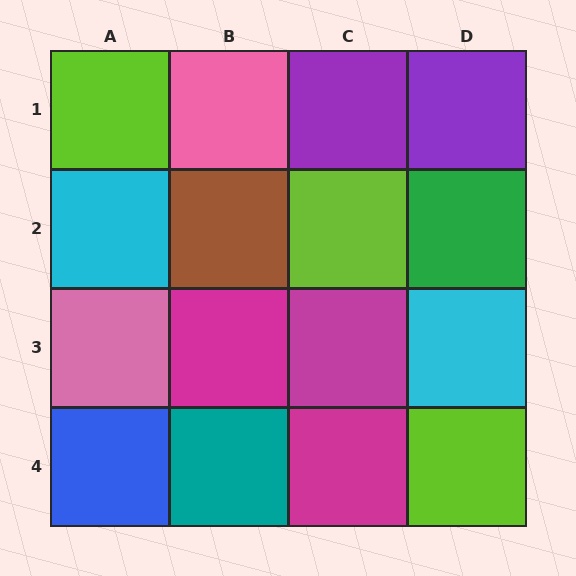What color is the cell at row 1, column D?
Purple.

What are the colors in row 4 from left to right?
Blue, teal, magenta, lime.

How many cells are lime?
3 cells are lime.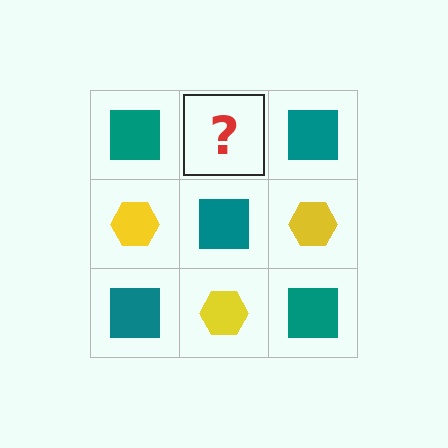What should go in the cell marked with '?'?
The missing cell should contain a yellow hexagon.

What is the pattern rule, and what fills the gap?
The rule is that it alternates teal square and yellow hexagon in a checkerboard pattern. The gap should be filled with a yellow hexagon.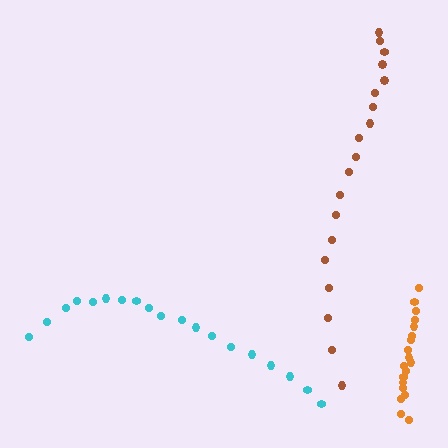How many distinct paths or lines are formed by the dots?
There are 3 distinct paths.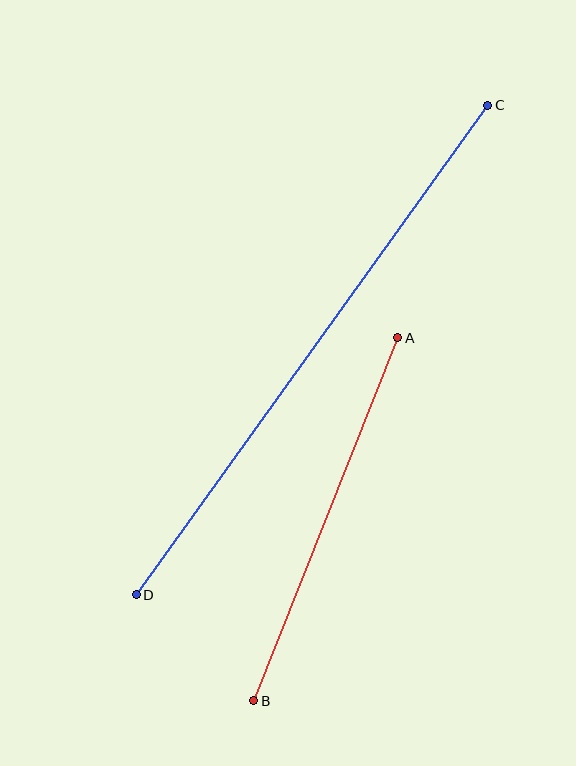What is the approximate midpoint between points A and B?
The midpoint is at approximately (326, 519) pixels.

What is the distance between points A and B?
The distance is approximately 391 pixels.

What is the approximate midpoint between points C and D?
The midpoint is at approximately (312, 350) pixels.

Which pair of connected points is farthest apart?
Points C and D are farthest apart.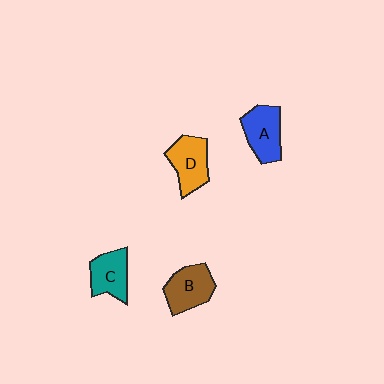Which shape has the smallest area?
Shape C (teal).